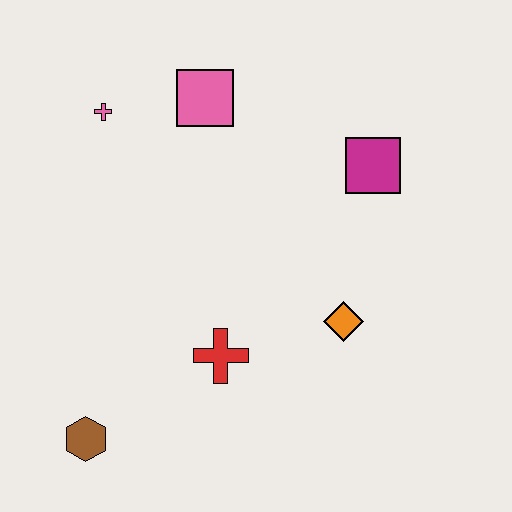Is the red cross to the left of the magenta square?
Yes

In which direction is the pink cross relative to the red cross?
The pink cross is above the red cross.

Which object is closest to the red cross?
The orange diamond is closest to the red cross.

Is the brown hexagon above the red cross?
No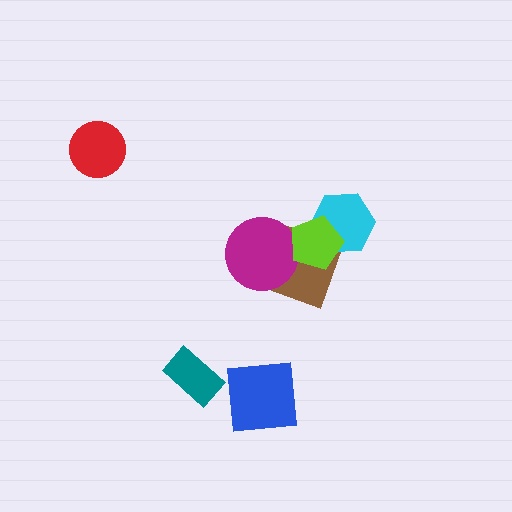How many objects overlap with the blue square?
0 objects overlap with the blue square.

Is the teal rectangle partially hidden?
No, no other shape covers it.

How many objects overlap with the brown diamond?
3 objects overlap with the brown diamond.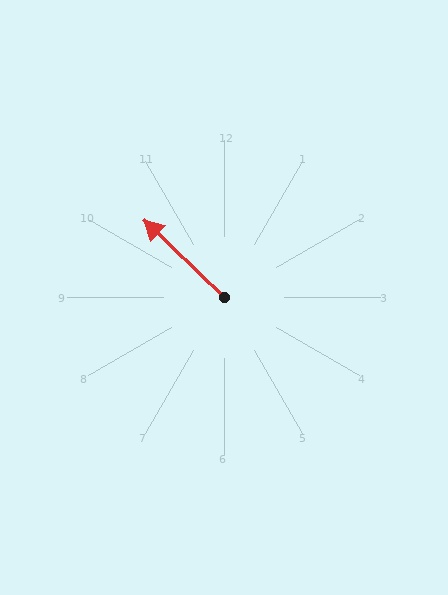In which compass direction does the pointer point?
Northwest.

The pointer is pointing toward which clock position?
Roughly 10 o'clock.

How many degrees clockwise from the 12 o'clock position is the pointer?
Approximately 314 degrees.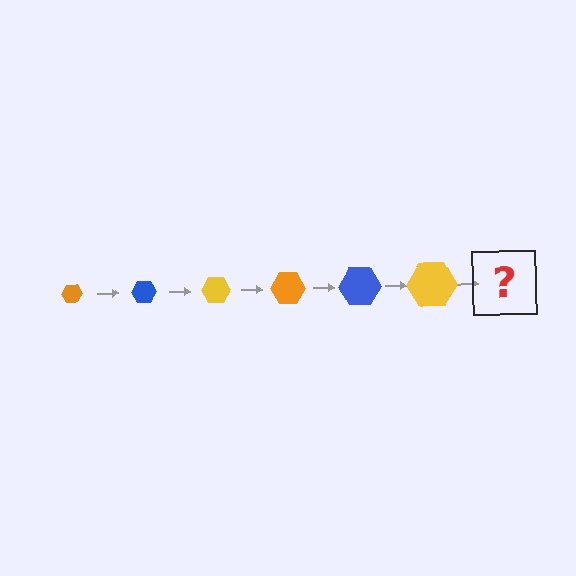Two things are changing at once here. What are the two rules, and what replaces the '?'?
The two rules are that the hexagon grows larger each step and the color cycles through orange, blue, and yellow. The '?' should be an orange hexagon, larger than the previous one.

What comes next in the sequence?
The next element should be an orange hexagon, larger than the previous one.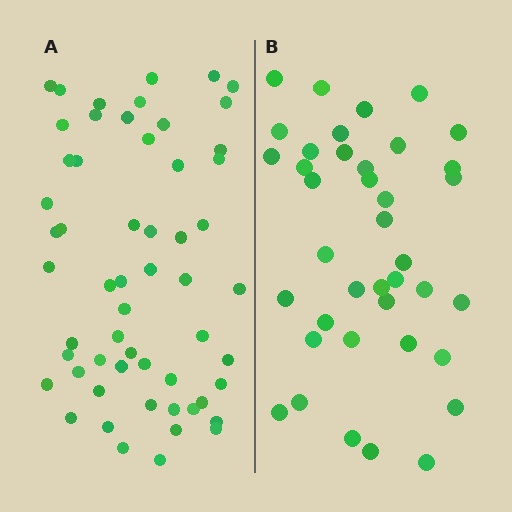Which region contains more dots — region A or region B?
Region A (the left region) has more dots.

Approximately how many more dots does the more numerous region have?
Region A has approximately 20 more dots than region B.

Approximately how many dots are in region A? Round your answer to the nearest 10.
About 60 dots. (The exact count is 57, which rounds to 60.)